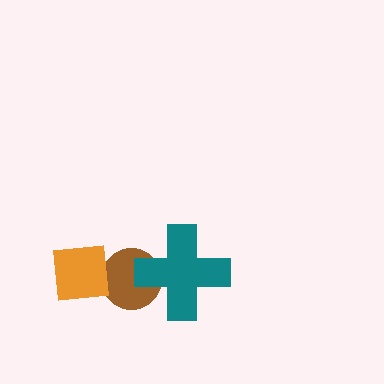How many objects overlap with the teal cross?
1 object overlaps with the teal cross.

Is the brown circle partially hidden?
Yes, it is partially covered by another shape.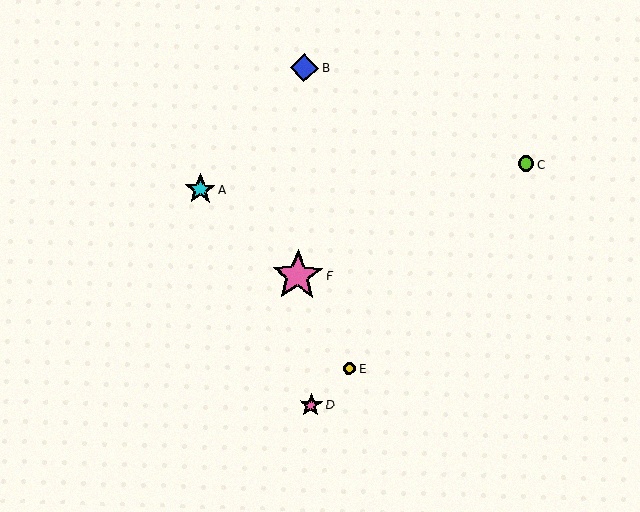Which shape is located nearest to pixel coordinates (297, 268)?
The pink star (labeled F) at (297, 276) is nearest to that location.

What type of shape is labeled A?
Shape A is a cyan star.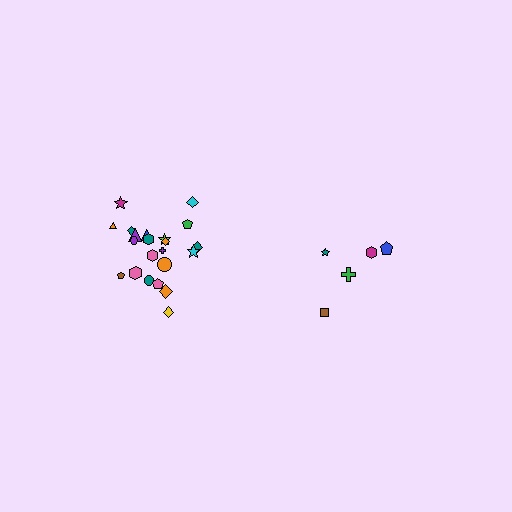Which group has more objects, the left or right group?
The left group.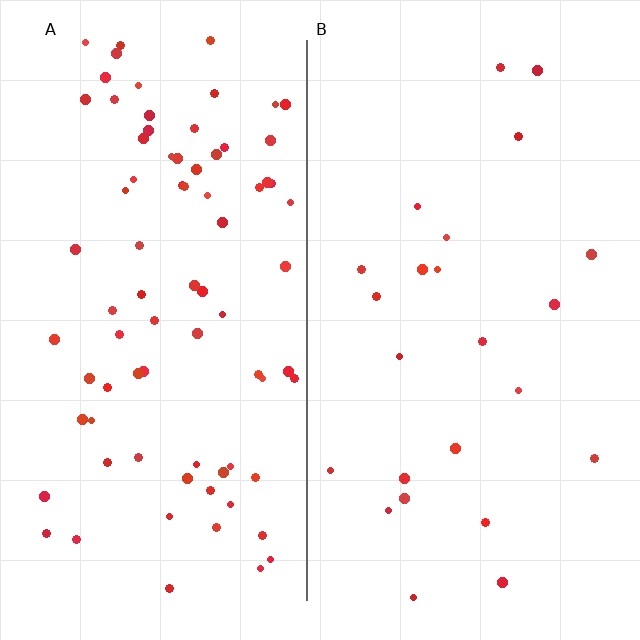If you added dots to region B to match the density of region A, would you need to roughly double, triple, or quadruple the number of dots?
Approximately triple.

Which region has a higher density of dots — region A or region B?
A (the left).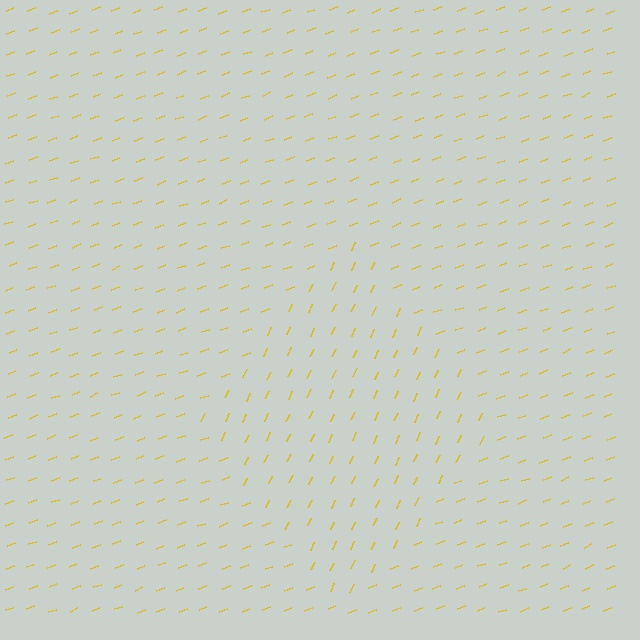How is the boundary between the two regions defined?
The boundary is defined purely by a change in line orientation (approximately 45 degrees difference). All lines are the same color and thickness.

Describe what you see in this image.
The image is filled with small yellow line segments. A diamond region in the image has lines oriented differently from the surrounding lines, creating a visible texture boundary.